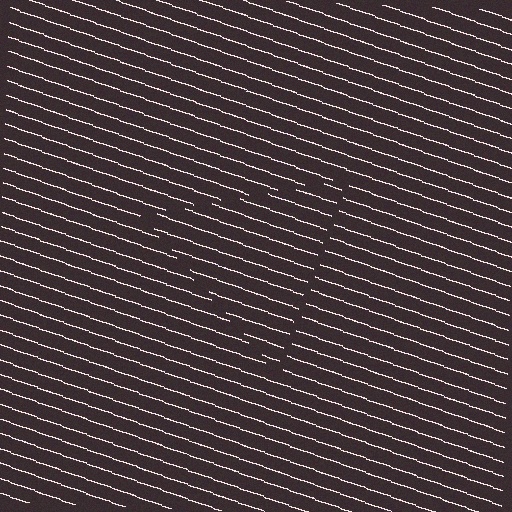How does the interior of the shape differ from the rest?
The interior of the shape contains the same grating, shifted by half a period — the contour is defined by the phase discontinuity where line-ends from the inner and outer gratings abut.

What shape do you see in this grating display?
An illusory triangle. The interior of the shape contains the same grating, shifted by half a period — the contour is defined by the phase discontinuity where line-ends from the inner and outer gratings abut.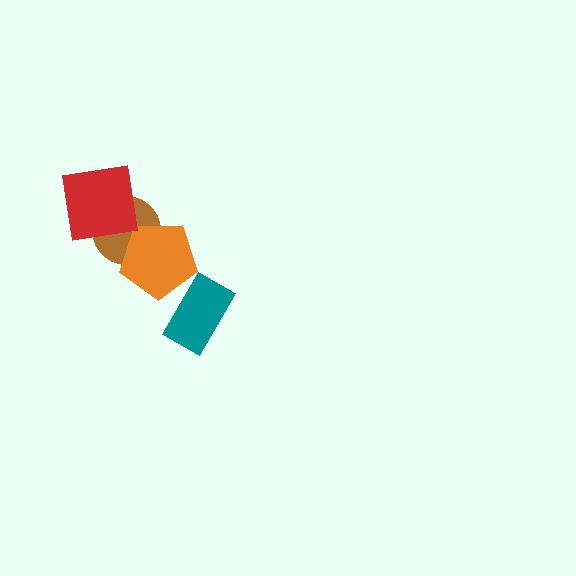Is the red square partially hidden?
No, no other shape covers it.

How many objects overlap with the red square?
1 object overlaps with the red square.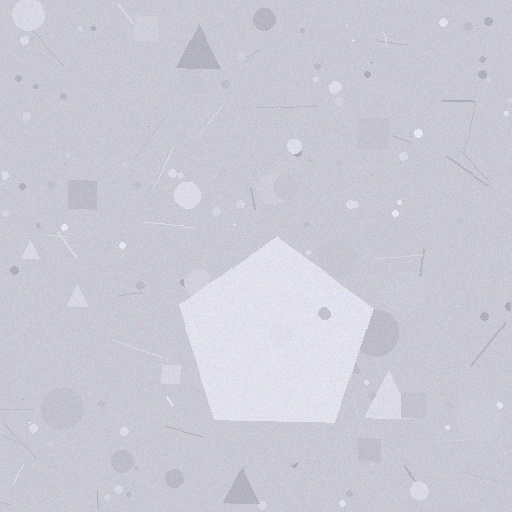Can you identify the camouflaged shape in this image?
The camouflaged shape is a pentagon.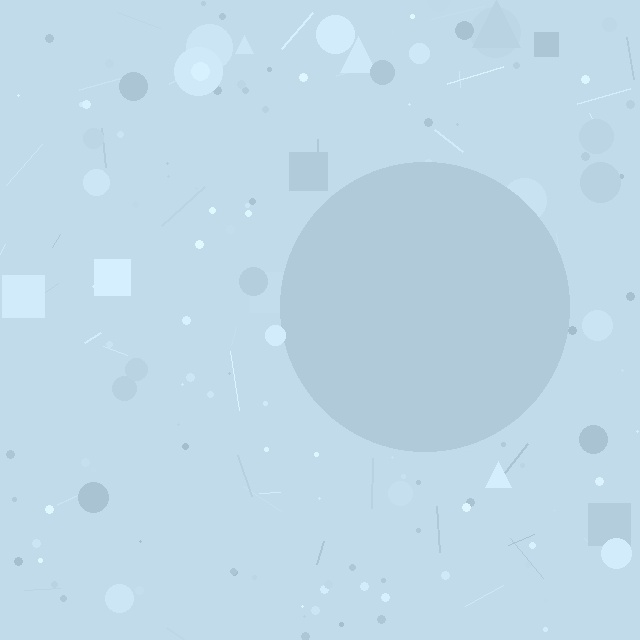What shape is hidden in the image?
A circle is hidden in the image.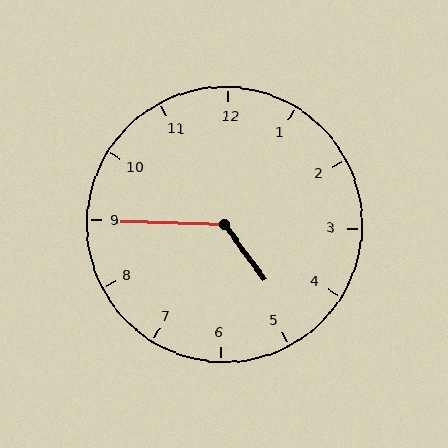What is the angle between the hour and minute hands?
Approximately 128 degrees.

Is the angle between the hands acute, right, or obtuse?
It is obtuse.